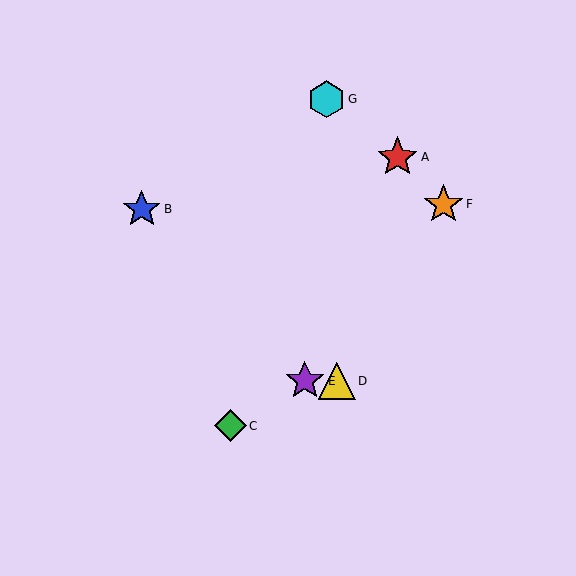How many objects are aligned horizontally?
2 objects (D, E) are aligned horizontally.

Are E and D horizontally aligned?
Yes, both are at y≈381.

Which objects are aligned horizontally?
Objects D, E are aligned horizontally.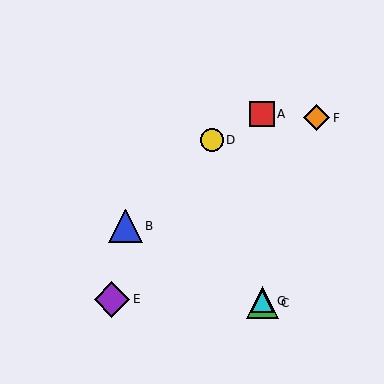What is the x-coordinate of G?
Object G is at x≈262.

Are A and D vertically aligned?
No, A is at x≈262 and D is at x≈212.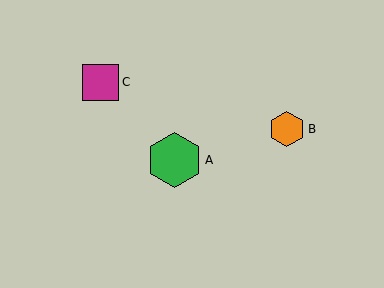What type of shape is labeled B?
Shape B is an orange hexagon.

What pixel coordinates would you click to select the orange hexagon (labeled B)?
Click at (287, 129) to select the orange hexagon B.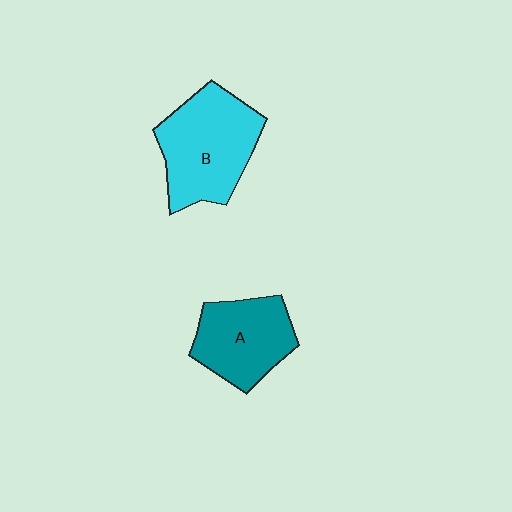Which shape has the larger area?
Shape B (cyan).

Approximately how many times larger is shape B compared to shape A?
Approximately 1.3 times.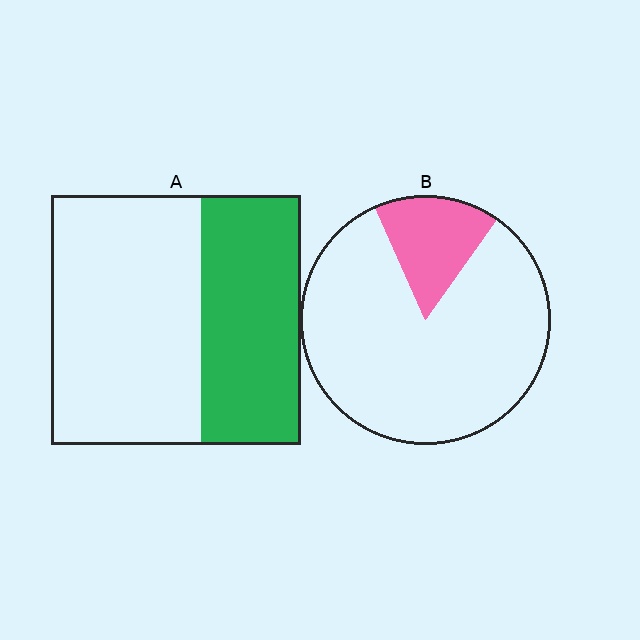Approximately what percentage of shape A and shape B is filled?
A is approximately 40% and B is approximately 15%.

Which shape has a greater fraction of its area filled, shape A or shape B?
Shape A.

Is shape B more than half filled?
No.